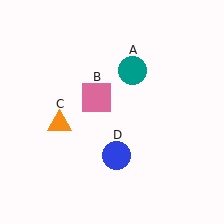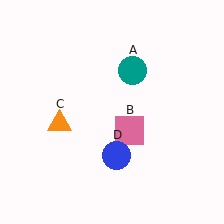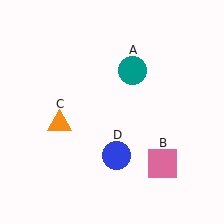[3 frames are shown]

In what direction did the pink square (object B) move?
The pink square (object B) moved down and to the right.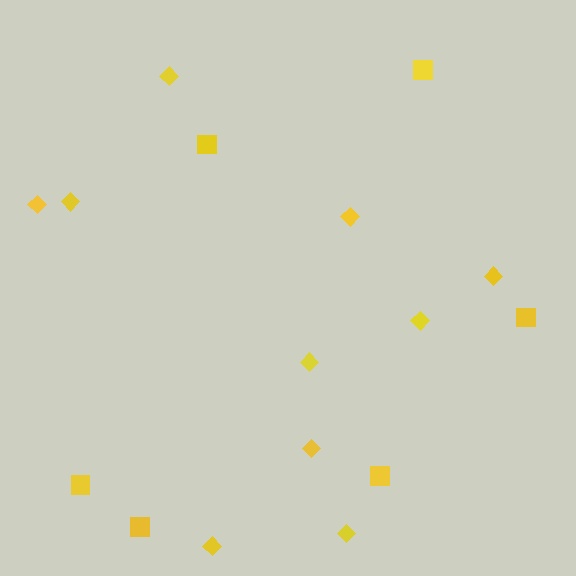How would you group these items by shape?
There are 2 groups: one group of squares (6) and one group of diamonds (10).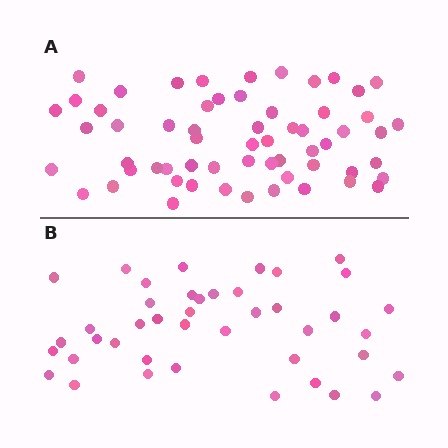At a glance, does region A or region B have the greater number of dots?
Region A (the top region) has more dots.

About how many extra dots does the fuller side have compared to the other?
Region A has approximately 20 more dots than region B.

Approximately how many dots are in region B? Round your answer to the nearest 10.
About 40 dots. (The exact count is 42, which rounds to 40.)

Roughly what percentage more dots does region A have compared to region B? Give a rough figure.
About 45% more.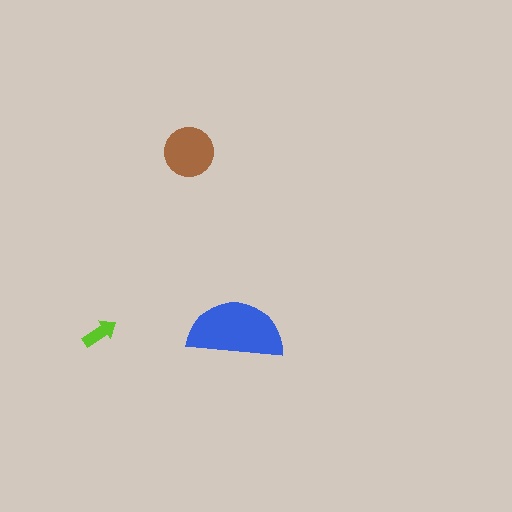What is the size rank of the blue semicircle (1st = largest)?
1st.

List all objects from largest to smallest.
The blue semicircle, the brown circle, the lime arrow.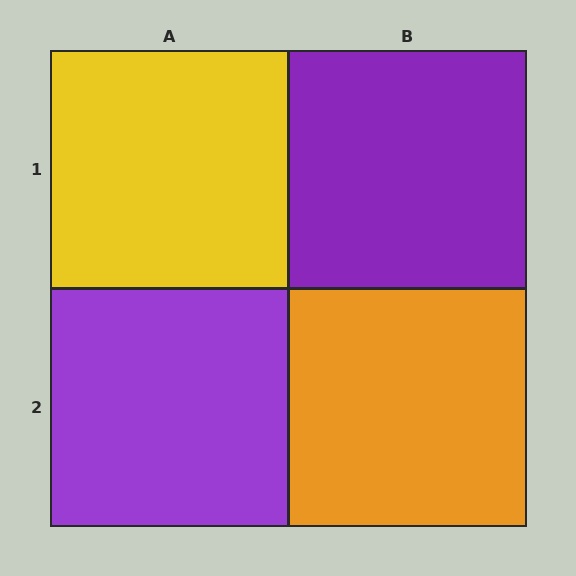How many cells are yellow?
1 cell is yellow.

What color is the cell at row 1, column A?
Yellow.